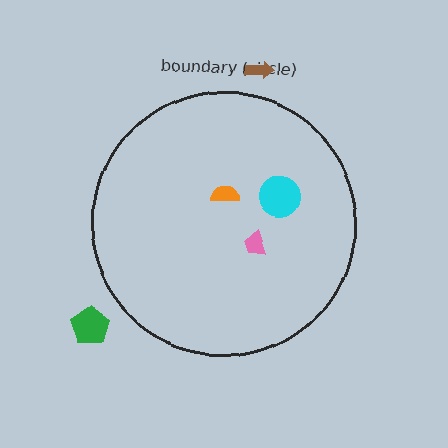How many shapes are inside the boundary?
3 inside, 2 outside.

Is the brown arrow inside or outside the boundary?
Outside.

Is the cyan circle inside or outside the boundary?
Inside.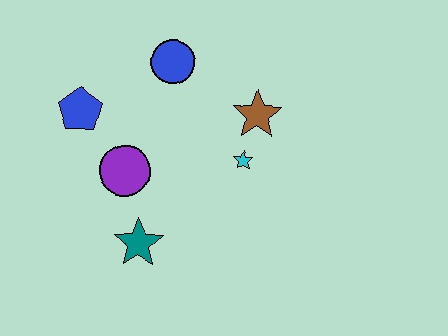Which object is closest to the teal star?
The purple circle is closest to the teal star.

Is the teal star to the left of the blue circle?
Yes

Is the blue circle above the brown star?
Yes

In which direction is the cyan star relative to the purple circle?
The cyan star is to the right of the purple circle.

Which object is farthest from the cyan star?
The blue pentagon is farthest from the cyan star.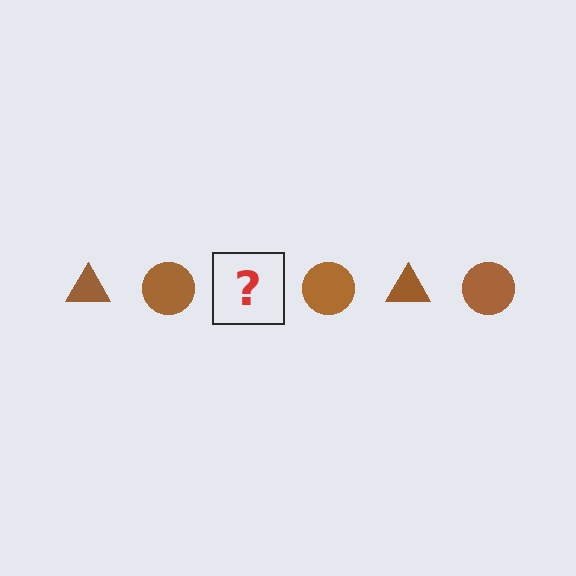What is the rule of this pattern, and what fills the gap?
The rule is that the pattern cycles through triangle, circle shapes in brown. The gap should be filled with a brown triangle.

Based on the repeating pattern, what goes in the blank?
The blank should be a brown triangle.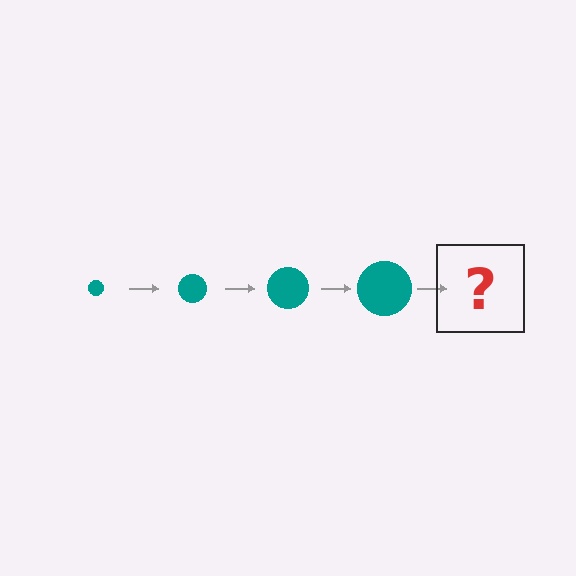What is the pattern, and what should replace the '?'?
The pattern is that the circle gets progressively larger each step. The '?' should be a teal circle, larger than the previous one.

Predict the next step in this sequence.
The next step is a teal circle, larger than the previous one.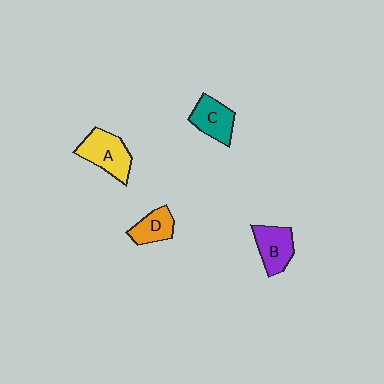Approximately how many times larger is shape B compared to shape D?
Approximately 1.2 times.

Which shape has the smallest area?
Shape D (orange).